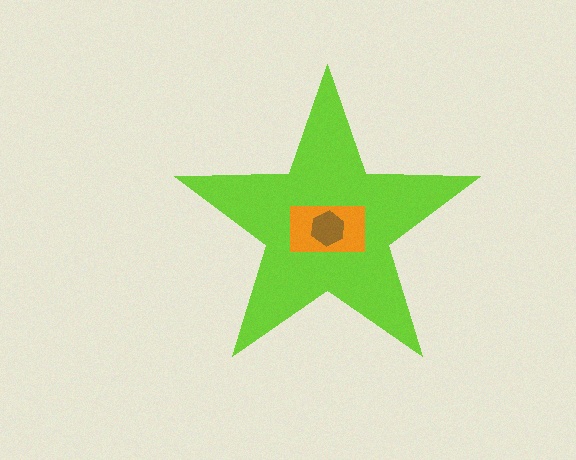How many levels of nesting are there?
3.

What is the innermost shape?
The brown hexagon.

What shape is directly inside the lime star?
The orange rectangle.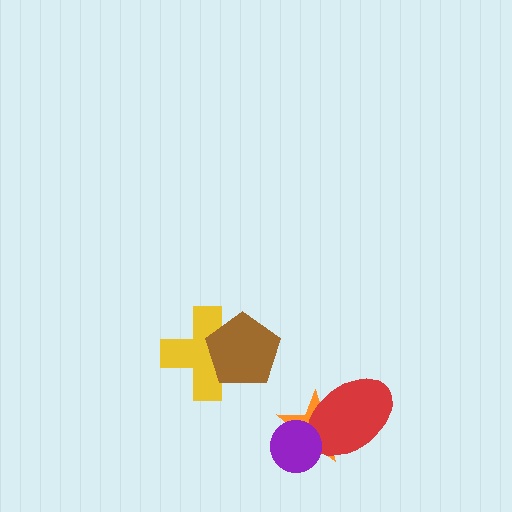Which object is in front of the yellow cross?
The brown pentagon is in front of the yellow cross.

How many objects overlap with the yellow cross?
1 object overlaps with the yellow cross.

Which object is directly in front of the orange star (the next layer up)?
The red ellipse is directly in front of the orange star.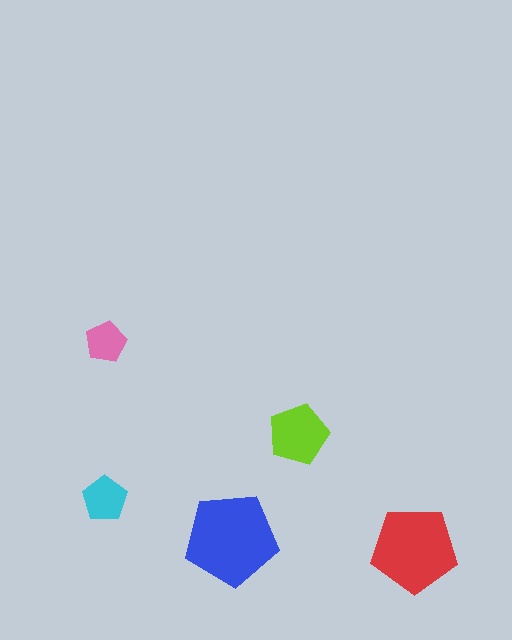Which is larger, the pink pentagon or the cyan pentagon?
The cyan one.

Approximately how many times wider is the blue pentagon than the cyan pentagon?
About 2 times wider.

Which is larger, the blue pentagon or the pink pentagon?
The blue one.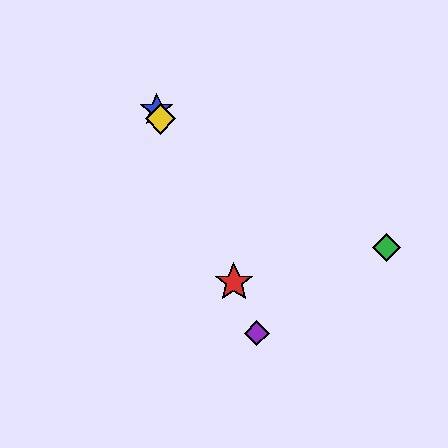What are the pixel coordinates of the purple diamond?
The purple diamond is at (257, 333).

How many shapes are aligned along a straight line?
4 shapes (the red star, the blue star, the yellow diamond, the purple diamond) are aligned along a straight line.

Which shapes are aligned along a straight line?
The red star, the blue star, the yellow diamond, the purple diamond are aligned along a straight line.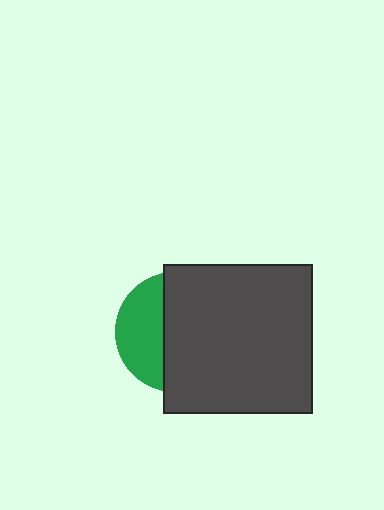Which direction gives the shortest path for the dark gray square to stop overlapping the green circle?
Moving right gives the shortest separation.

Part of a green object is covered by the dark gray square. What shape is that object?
It is a circle.